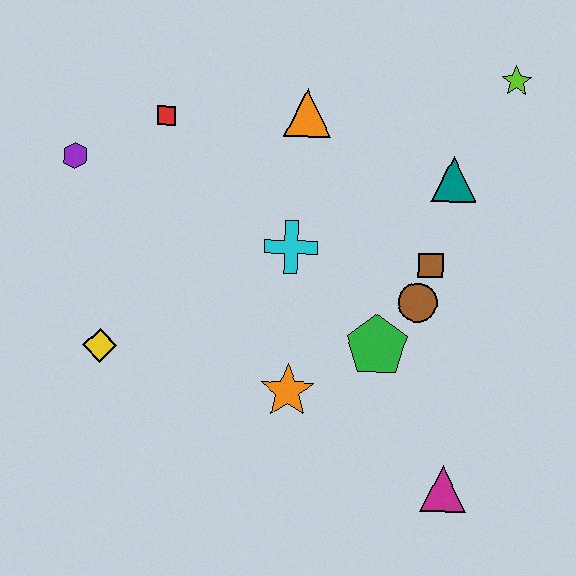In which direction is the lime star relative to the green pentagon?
The lime star is above the green pentagon.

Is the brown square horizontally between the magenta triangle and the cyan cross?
Yes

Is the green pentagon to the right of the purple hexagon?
Yes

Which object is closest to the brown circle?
The brown square is closest to the brown circle.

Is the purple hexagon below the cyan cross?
No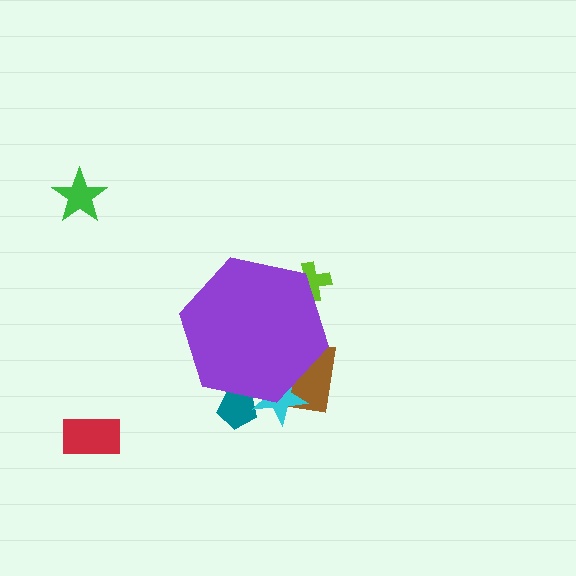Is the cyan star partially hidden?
Yes, the cyan star is partially hidden behind the purple hexagon.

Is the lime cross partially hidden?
Yes, the lime cross is partially hidden behind the purple hexagon.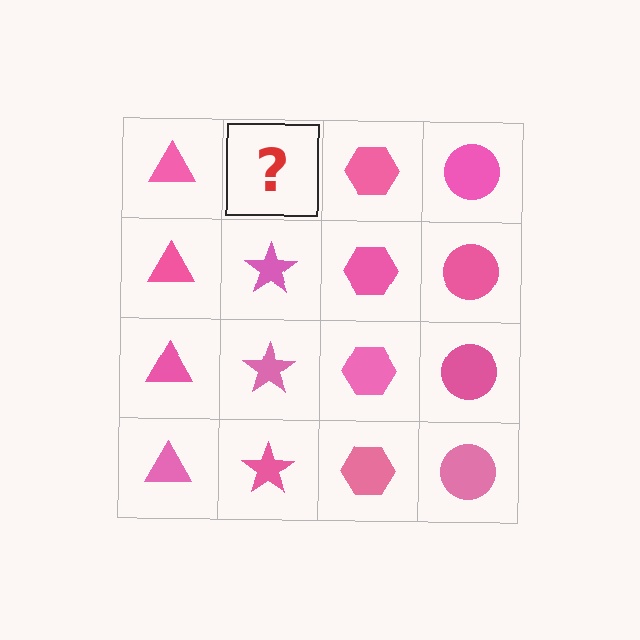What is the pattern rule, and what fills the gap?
The rule is that each column has a consistent shape. The gap should be filled with a pink star.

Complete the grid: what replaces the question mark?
The question mark should be replaced with a pink star.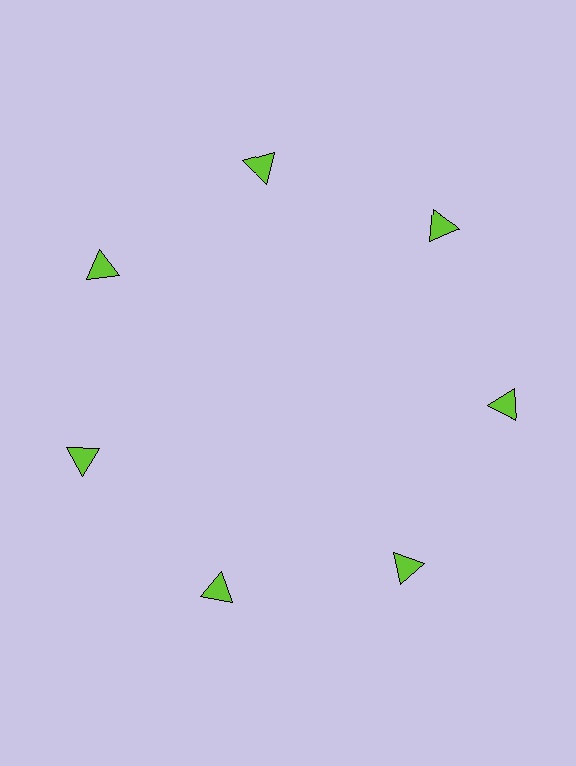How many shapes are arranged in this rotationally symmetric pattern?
There are 7 shapes, arranged in 7 groups of 1.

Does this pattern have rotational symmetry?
Yes, this pattern has 7-fold rotational symmetry. It looks the same after rotating 51 degrees around the center.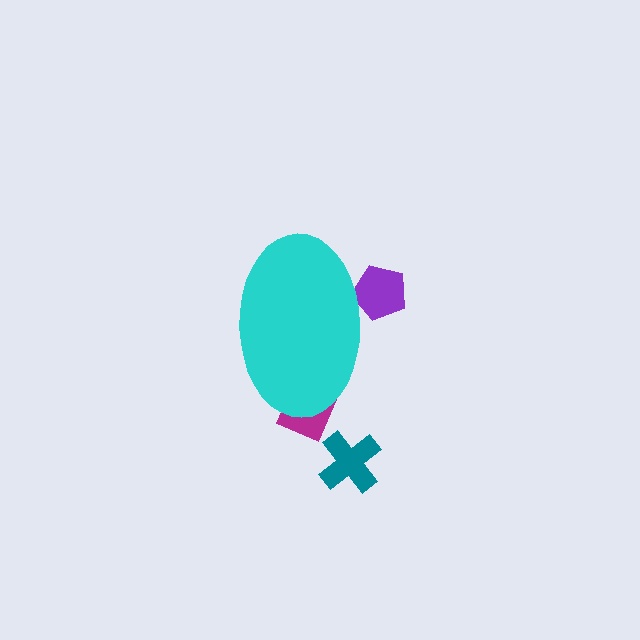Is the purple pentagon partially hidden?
Yes, the purple pentagon is partially hidden behind the cyan ellipse.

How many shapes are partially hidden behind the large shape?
2 shapes are partially hidden.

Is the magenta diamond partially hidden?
Yes, the magenta diamond is partially hidden behind the cyan ellipse.